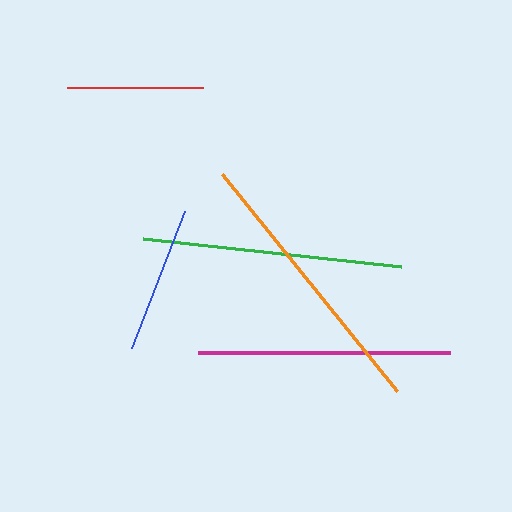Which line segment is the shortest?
The red line is the shortest at approximately 137 pixels.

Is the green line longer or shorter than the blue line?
The green line is longer than the blue line.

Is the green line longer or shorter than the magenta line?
The green line is longer than the magenta line.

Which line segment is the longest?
The orange line is the longest at approximately 279 pixels.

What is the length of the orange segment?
The orange segment is approximately 279 pixels long.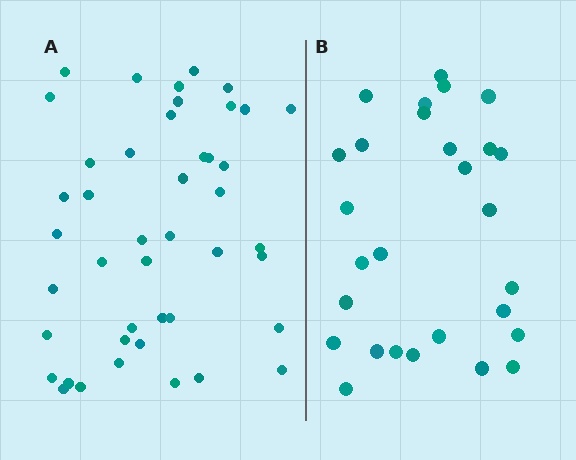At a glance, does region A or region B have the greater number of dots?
Region A (the left region) has more dots.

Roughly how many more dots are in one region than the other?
Region A has approximately 15 more dots than region B.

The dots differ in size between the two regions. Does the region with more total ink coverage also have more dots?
No. Region B has more total ink coverage because its dots are larger, but region A actually contains more individual dots. Total area can be misleading — the number of items is what matters here.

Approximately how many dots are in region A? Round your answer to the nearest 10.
About 40 dots. (The exact count is 44, which rounds to 40.)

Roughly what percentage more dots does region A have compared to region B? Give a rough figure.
About 55% more.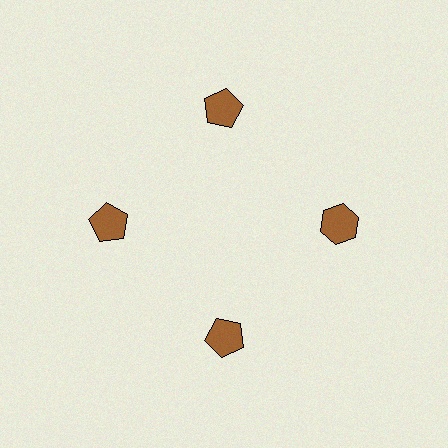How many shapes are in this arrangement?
There are 4 shapes arranged in a ring pattern.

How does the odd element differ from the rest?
It has a different shape: hexagon instead of pentagon.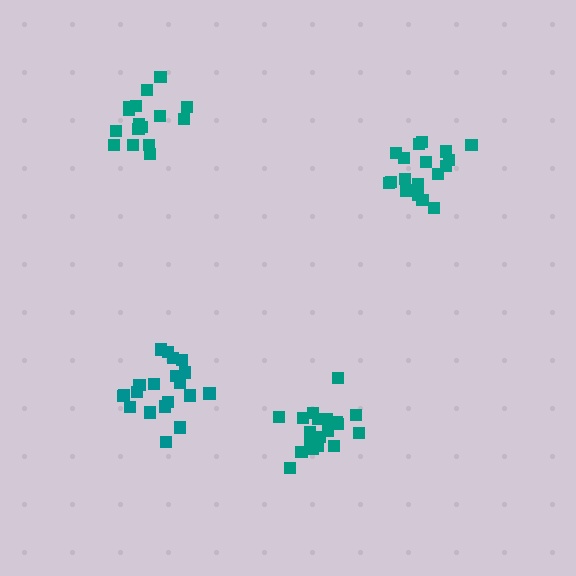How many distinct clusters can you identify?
There are 4 distinct clusters.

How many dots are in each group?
Group 1: 20 dots, Group 2: 21 dots, Group 3: 18 dots, Group 4: 16 dots (75 total).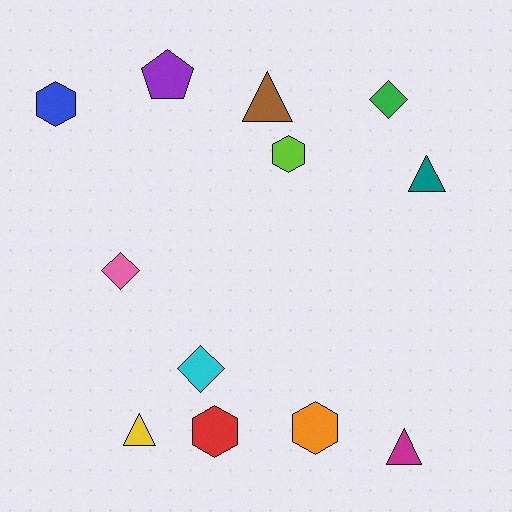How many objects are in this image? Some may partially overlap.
There are 12 objects.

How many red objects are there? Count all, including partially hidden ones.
There is 1 red object.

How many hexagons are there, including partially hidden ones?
There are 4 hexagons.